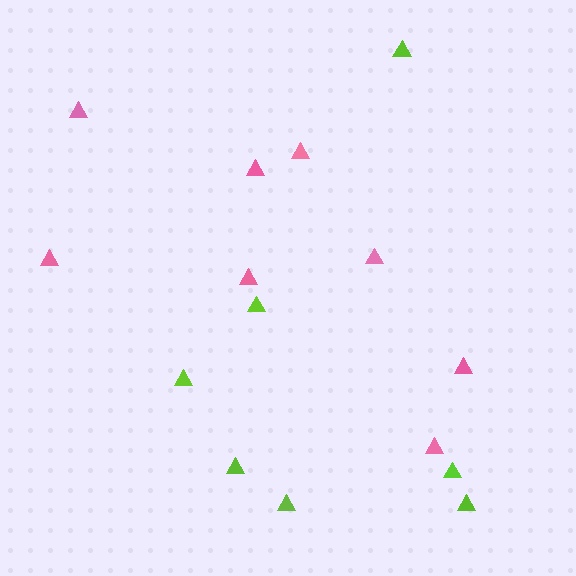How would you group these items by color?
There are 2 groups: one group of pink triangles (8) and one group of lime triangles (7).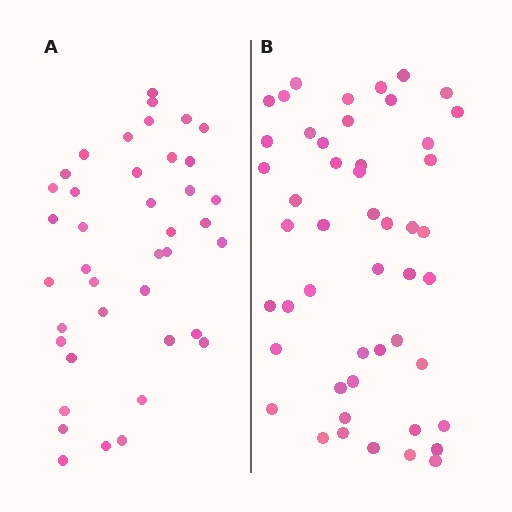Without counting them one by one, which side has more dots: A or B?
Region B (the right region) has more dots.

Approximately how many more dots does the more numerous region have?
Region B has roughly 8 or so more dots than region A.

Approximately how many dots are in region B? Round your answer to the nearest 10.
About 50 dots. (The exact count is 49, which rounds to 50.)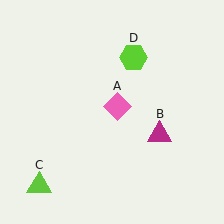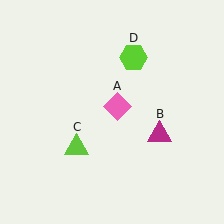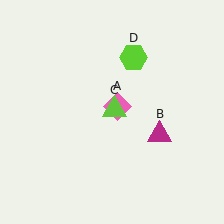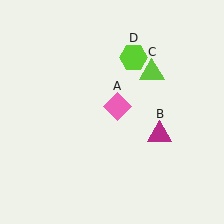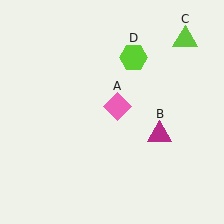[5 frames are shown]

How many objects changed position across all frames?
1 object changed position: lime triangle (object C).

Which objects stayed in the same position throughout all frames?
Pink diamond (object A) and magenta triangle (object B) and lime hexagon (object D) remained stationary.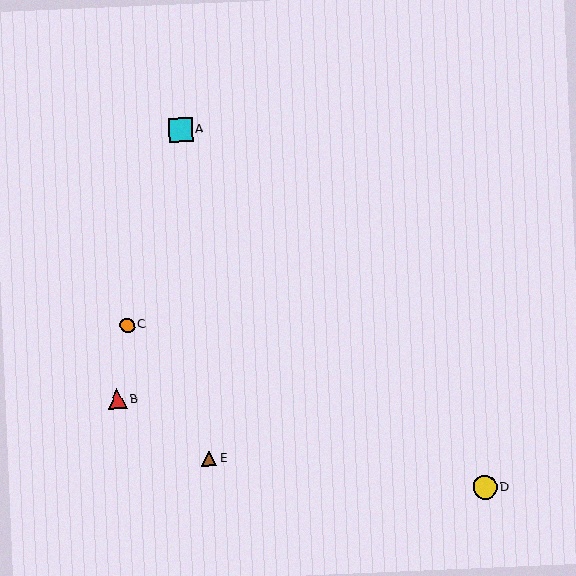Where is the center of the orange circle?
The center of the orange circle is at (128, 325).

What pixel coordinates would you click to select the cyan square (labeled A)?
Click at (181, 130) to select the cyan square A.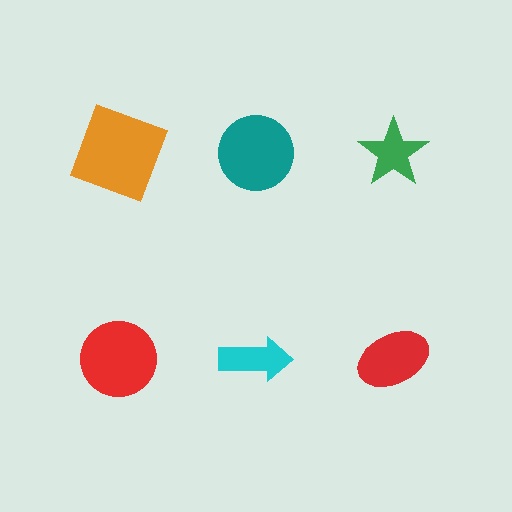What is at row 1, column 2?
A teal circle.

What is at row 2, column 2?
A cyan arrow.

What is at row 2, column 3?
A red ellipse.